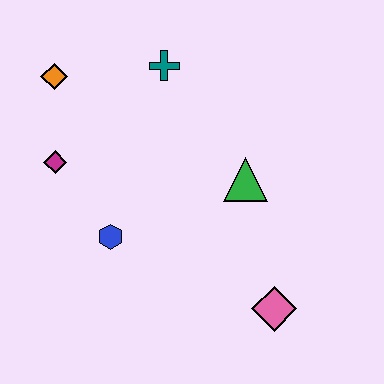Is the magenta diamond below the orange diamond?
Yes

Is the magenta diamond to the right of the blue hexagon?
No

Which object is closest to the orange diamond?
The magenta diamond is closest to the orange diamond.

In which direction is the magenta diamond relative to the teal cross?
The magenta diamond is to the left of the teal cross.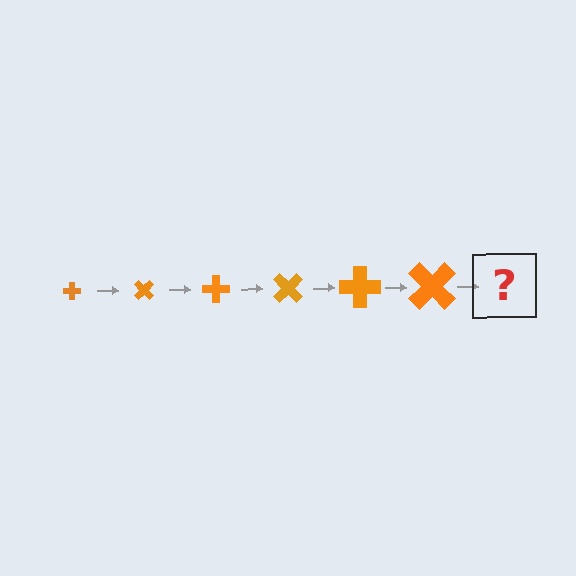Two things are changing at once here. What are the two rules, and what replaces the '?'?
The two rules are that the cross grows larger each step and it rotates 45 degrees each step. The '?' should be a cross, larger than the previous one and rotated 270 degrees from the start.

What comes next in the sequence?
The next element should be a cross, larger than the previous one and rotated 270 degrees from the start.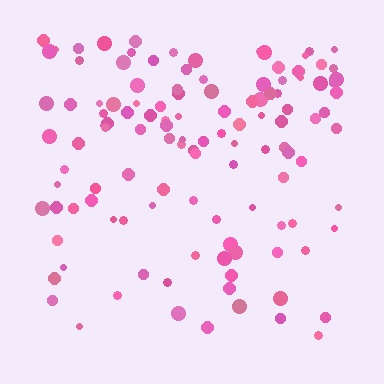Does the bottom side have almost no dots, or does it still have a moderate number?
Still a moderate number, just noticeably fewer than the top.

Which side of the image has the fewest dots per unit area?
The bottom.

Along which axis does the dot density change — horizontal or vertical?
Vertical.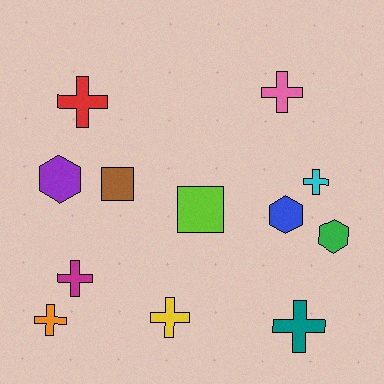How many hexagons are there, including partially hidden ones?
There are 3 hexagons.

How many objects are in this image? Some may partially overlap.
There are 12 objects.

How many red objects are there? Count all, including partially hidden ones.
There is 1 red object.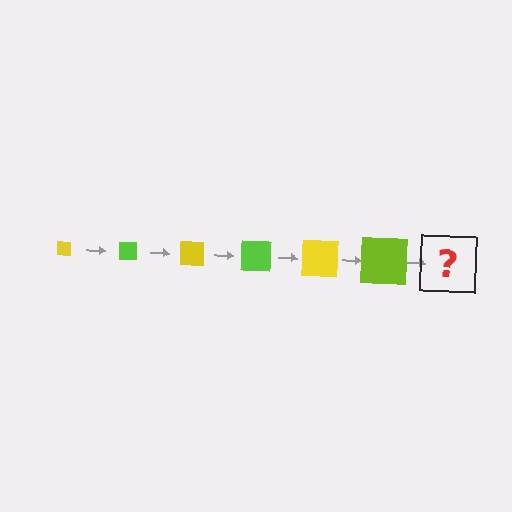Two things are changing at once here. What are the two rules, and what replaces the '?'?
The two rules are that the square grows larger each step and the color cycles through yellow and lime. The '?' should be a yellow square, larger than the previous one.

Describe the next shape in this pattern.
It should be a yellow square, larger than the previous one.